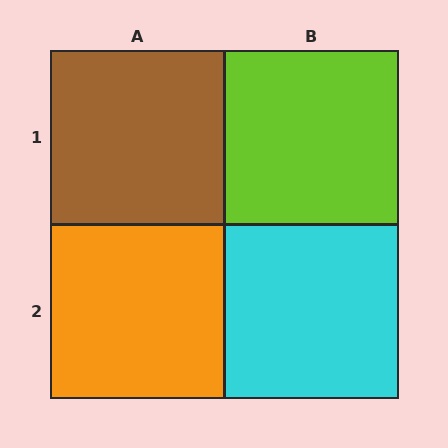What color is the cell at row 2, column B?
Cyan.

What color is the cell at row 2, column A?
Orange.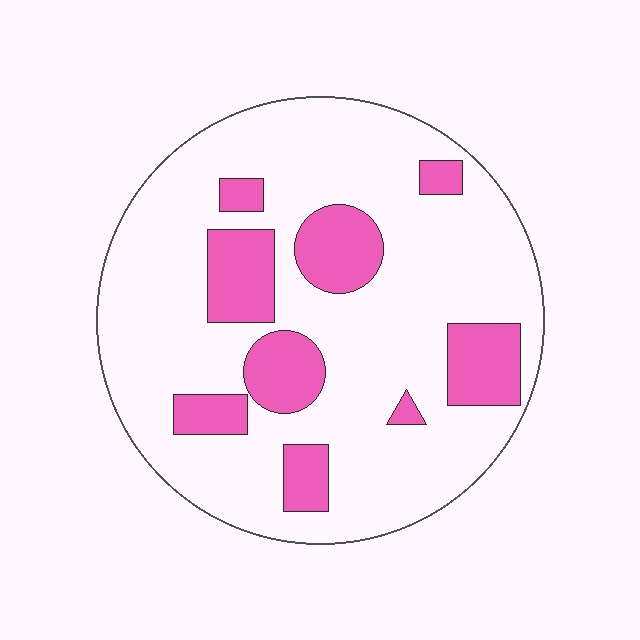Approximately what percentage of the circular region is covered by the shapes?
Approximately 20%.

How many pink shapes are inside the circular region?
9.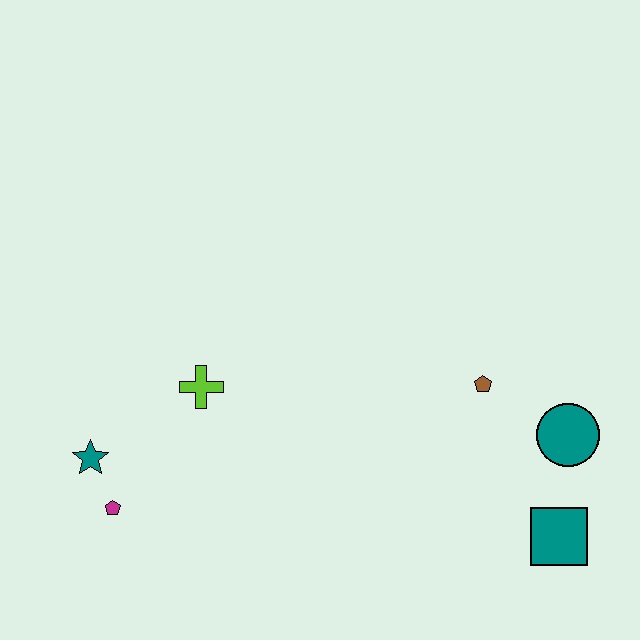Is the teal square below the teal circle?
Yes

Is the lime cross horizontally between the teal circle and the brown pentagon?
No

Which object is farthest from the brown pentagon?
The teal star is farthest from the brown pentagon.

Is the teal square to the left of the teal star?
No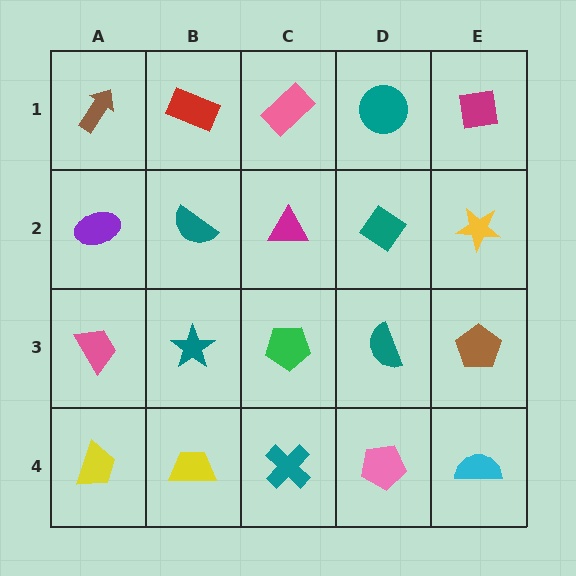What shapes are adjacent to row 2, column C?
A pink rectangle (row 1, column C), a green pentagon (row 3, column C), a teal semicircle (row 2, column B), a teal diamond (row 2, column D).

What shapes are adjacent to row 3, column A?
A purple ellipse (row 2, column A), a yellow trapezoid (row 4, column A), a teal star (row 3, column B).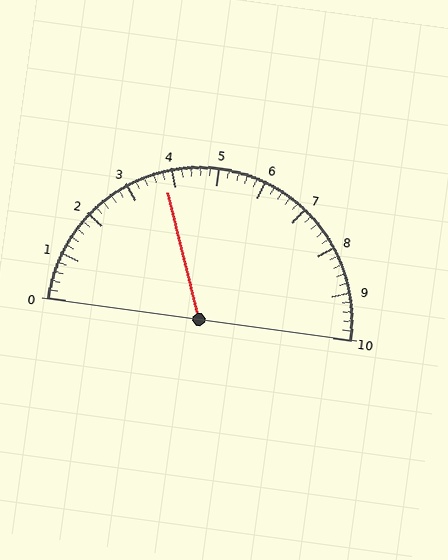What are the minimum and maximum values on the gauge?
The gauge ranges from 0 to 10.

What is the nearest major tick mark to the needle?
The nearest major tick mark is 4.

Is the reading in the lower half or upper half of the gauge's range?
The reading is in the lower half of the range (0 to 10).